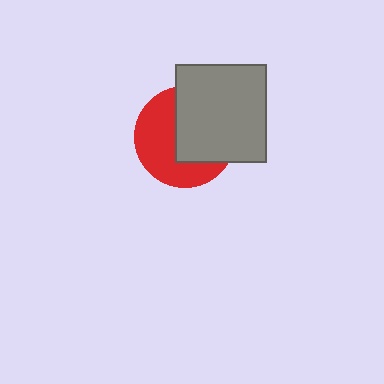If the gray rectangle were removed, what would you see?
You would see the complete red circle.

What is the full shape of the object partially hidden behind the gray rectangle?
The partially hidden object is a red circle.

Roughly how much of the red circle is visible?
About half of it is visible (roughly 50%).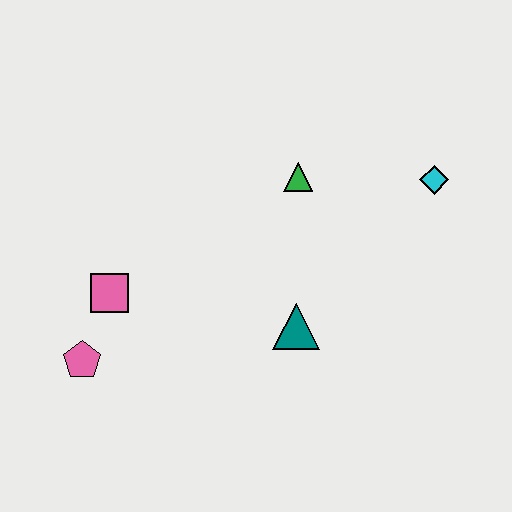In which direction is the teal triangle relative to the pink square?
The teal triangle is to the right of the pink square.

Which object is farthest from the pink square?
The cyan diamond is farthest from the pink square.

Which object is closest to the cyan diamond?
The green triangle is closest to the cyan diamond.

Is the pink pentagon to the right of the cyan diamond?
No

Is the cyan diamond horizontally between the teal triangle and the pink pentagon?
No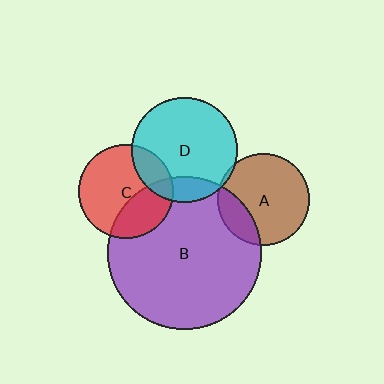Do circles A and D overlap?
Yes.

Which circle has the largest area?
Circle B (purple).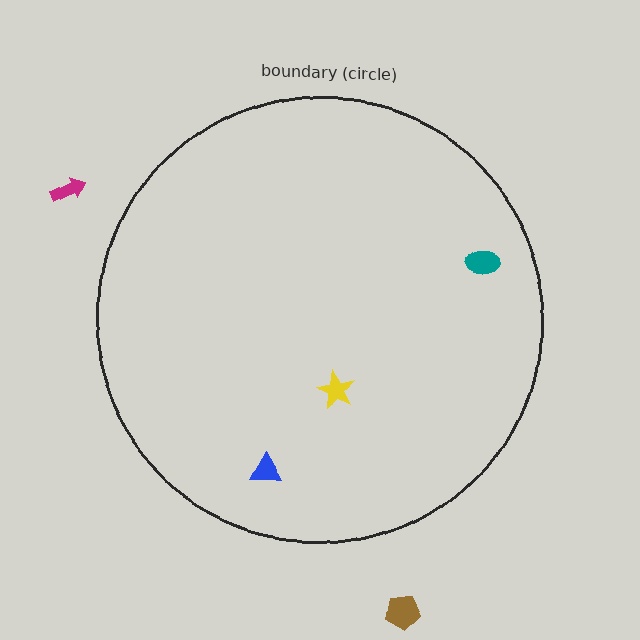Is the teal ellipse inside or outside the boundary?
Inside.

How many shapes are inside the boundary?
3 inside, 2 outside.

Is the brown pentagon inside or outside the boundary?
Outside.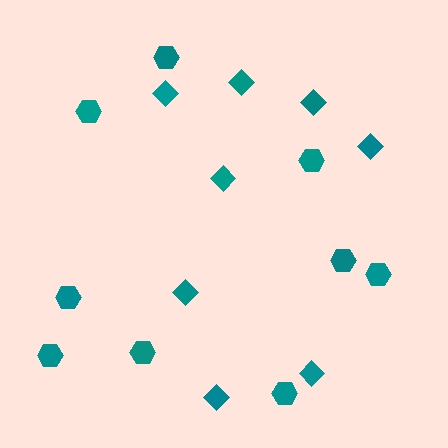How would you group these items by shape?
There are 2 groups: one group of diamonds (8) and one group of hexagons (9).